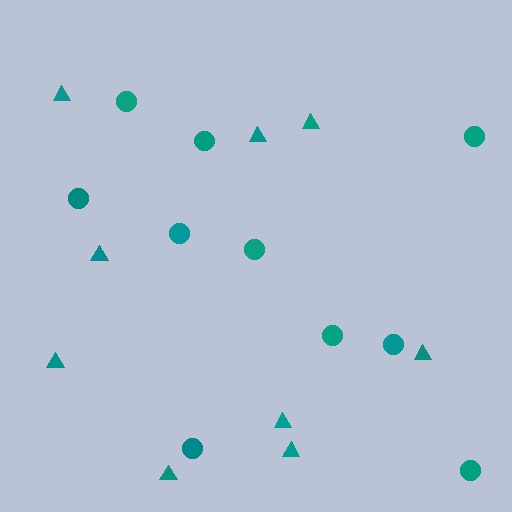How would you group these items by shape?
There are 2 groups: one group of triangles (9) and one group of circles (10).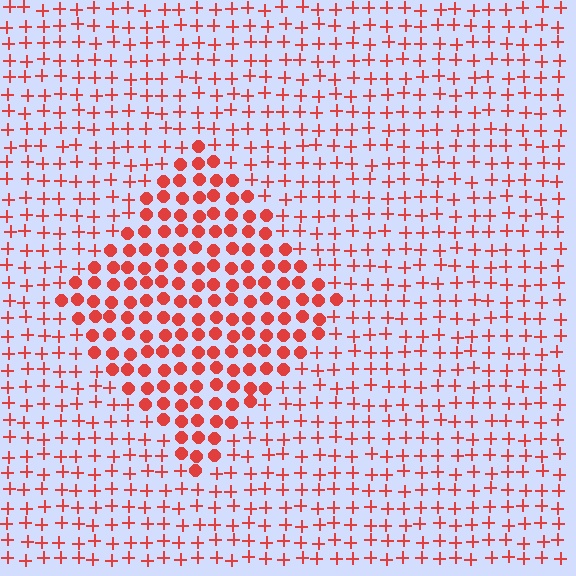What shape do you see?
I see a diamond.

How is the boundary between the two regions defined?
The boundary is defined by a change in element shape: circles inside vs. plus signs outside. All elements share the same color and spacing.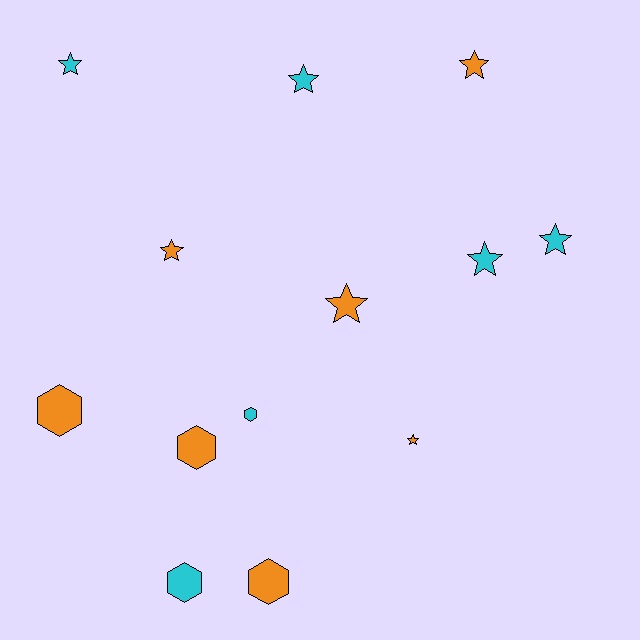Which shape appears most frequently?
Star, with 8 objects.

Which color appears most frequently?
Orange, with 7 objects.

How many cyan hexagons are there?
There are 2 cyan hexagons.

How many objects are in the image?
There are 13 objects.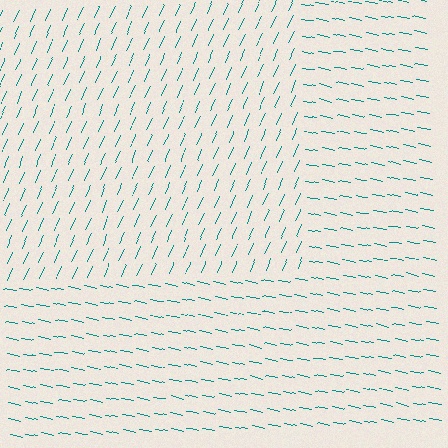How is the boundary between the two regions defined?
The boundary is defined purely by a change in line orientation (approximately 77 degrees difference). All lines are the same color and thickness.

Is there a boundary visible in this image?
Yes, there is a texture boundary formed by a change in line orientation.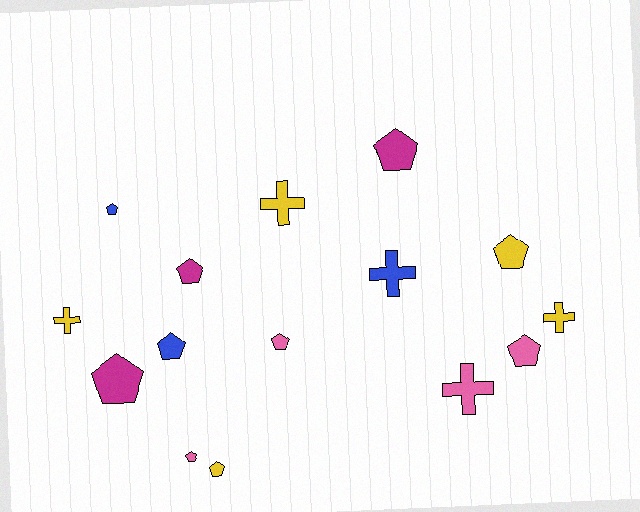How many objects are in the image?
There are 15 objects.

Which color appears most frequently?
Yellow, with 5 objects.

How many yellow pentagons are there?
There are 2 yellow pentagons.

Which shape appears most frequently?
Pentagon, with 10 objects.